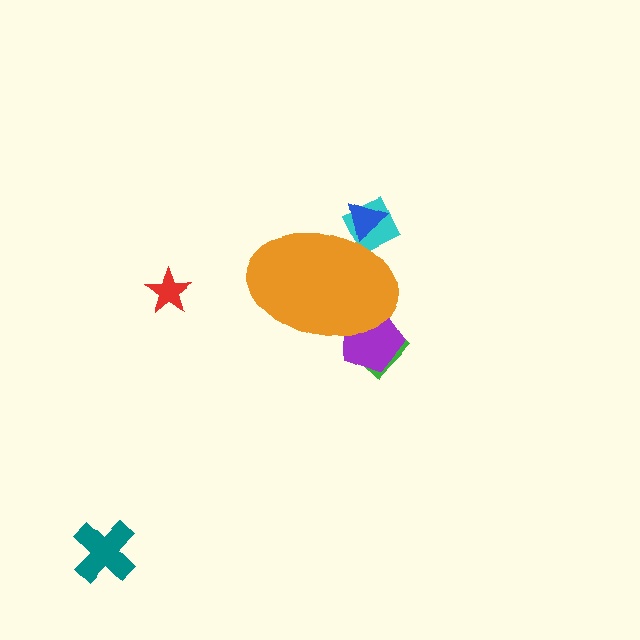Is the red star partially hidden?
No, the red star is fully visible.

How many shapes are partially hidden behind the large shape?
4 shapes are partially hidden.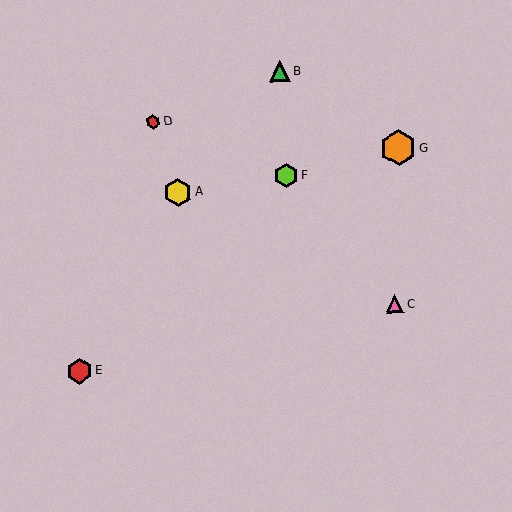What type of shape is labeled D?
Shape D is a red hexagon.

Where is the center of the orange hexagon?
The center of the orange hexagon is at (399, 148).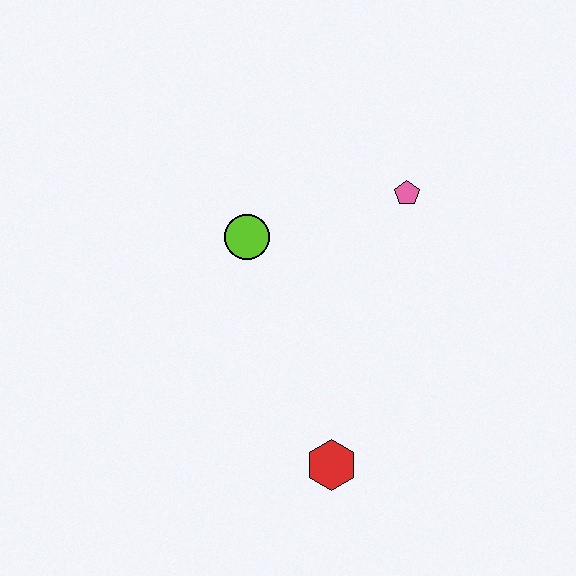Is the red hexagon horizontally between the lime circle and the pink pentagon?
Yes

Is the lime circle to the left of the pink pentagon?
Yes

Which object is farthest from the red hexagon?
The pink pentagon is farthest from the red hexagon.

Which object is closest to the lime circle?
The pink pentagon is closest to the lime circle.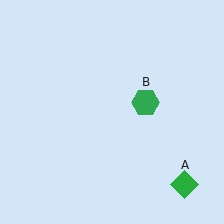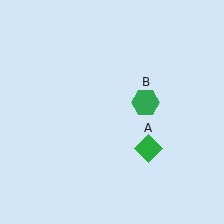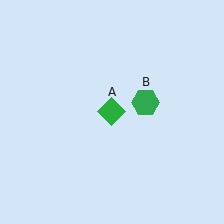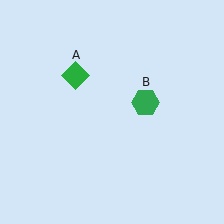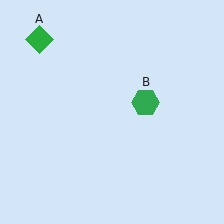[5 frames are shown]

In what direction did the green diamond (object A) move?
The green diamond (object A) moved up and to the left.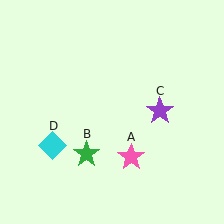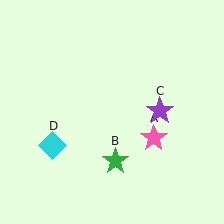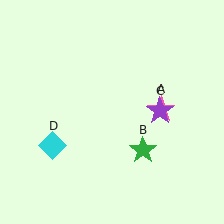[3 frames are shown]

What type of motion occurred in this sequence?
The pink star (object A), green star (object B) rotated counterclockwise around the center of the scene.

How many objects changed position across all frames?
2 objects changed position: pink star (object A), green star (object B).